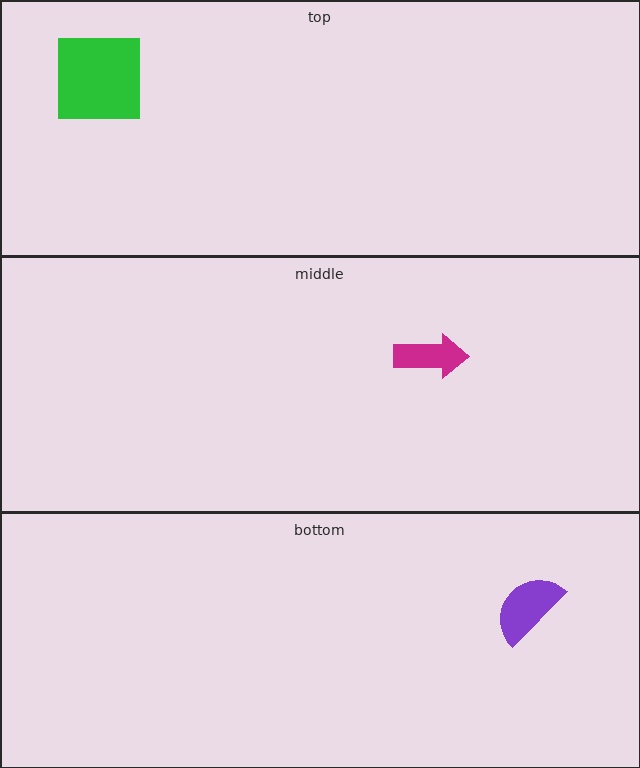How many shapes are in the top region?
1.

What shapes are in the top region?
The green square.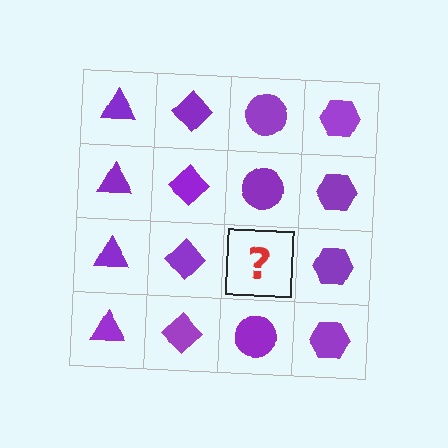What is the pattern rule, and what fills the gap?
The rule is that each column has a consistent shape. The gap should be filled with a purple circle.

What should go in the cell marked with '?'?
The missing cell should contain a purple circle.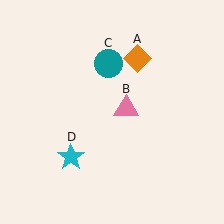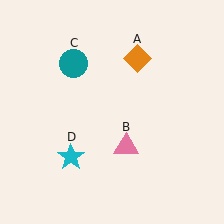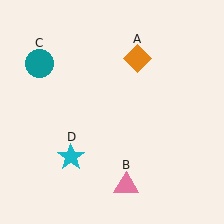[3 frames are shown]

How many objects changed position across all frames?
2 objects changed position: pink triangle (object B), teal circle (object C).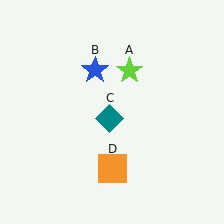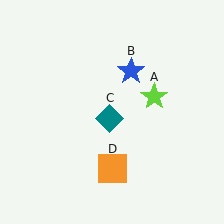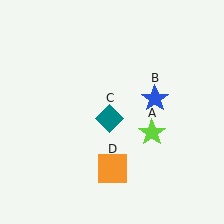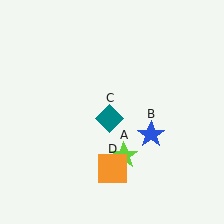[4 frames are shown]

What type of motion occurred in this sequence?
The lime star (object A), blue star (object B) rotated clockwise around the center of the scene.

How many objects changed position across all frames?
2 objects changed position: lime star (object A), blue star (object B).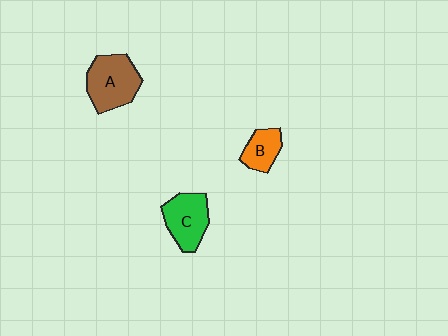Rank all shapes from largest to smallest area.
From largest to smallest: A (brown), C (green), B (orange).